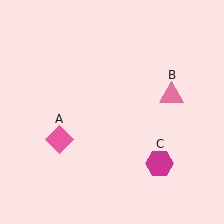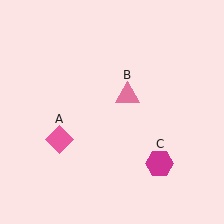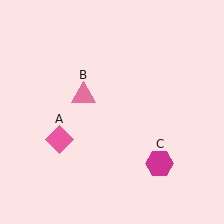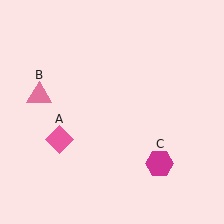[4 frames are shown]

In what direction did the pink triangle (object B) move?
The pink triangle (object B) moved left.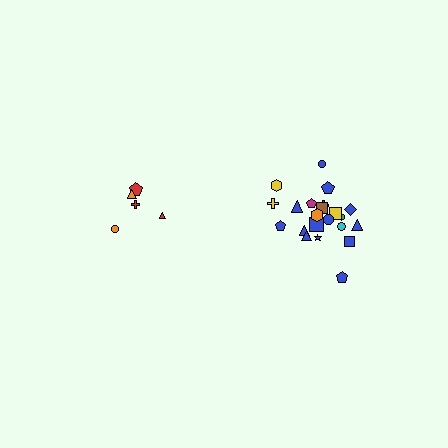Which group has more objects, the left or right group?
The right group.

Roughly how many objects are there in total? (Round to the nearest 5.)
Roughly 25 objects in total.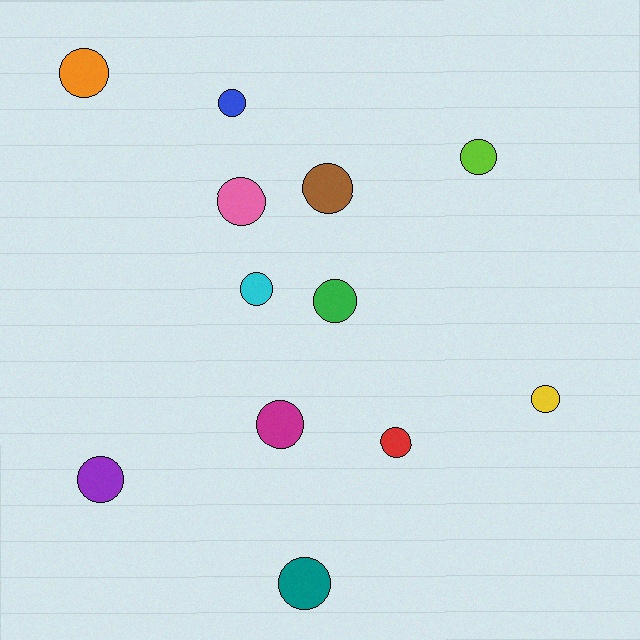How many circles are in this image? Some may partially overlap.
There are 12 circles.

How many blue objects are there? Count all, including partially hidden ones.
There is 1 blue object.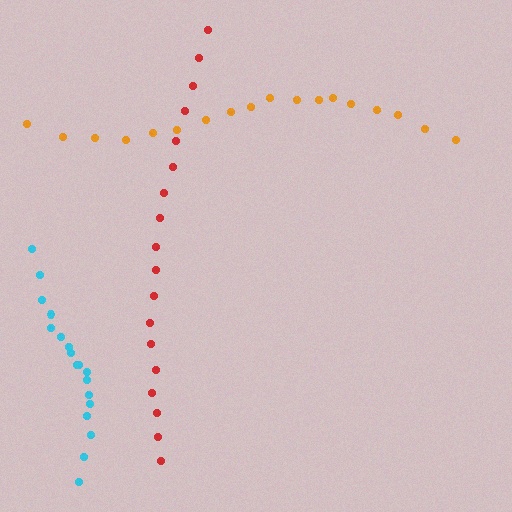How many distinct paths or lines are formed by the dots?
There are 3 distinct paths.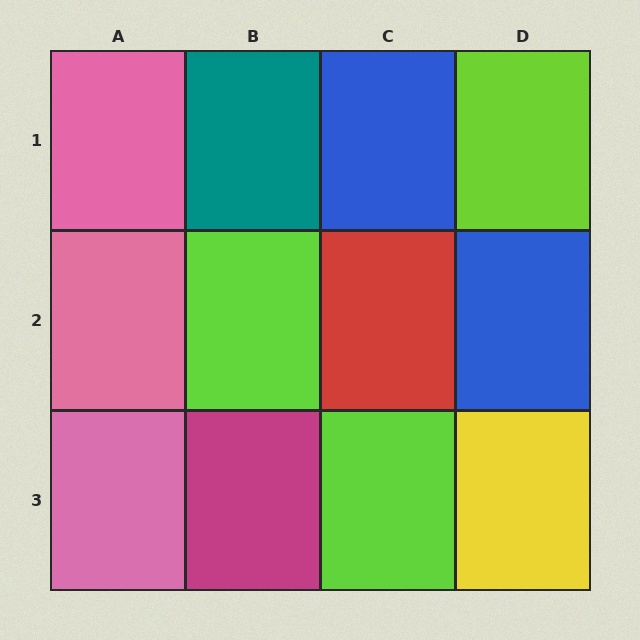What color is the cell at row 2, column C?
Red.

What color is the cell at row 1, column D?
Lime.